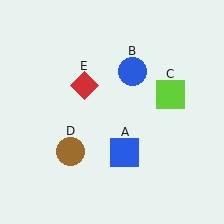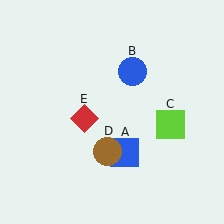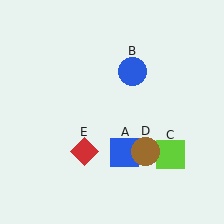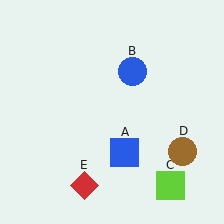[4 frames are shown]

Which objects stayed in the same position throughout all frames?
Blue square (object A) and blue circle (object B) remained stationary.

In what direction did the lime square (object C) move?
The lime square (object C) moved down.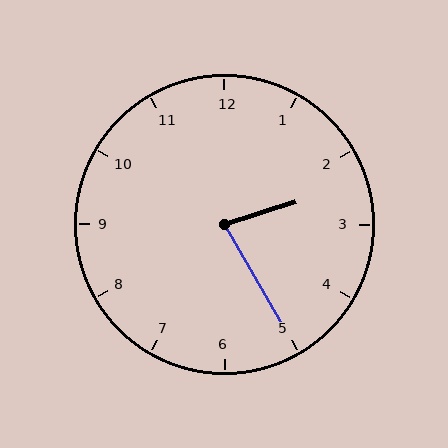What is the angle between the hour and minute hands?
Approximately 78 degrees.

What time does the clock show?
2:25.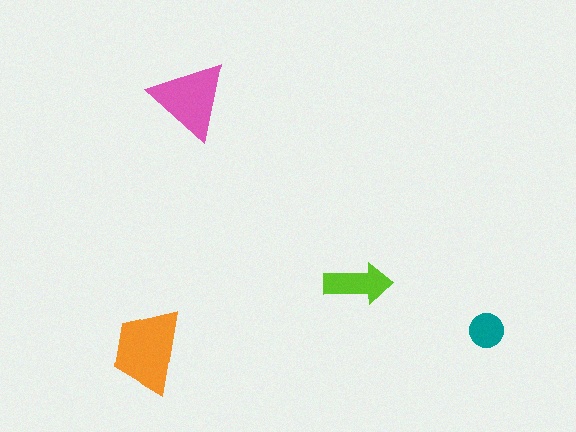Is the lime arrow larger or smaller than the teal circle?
Larger.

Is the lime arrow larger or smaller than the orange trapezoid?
Smaller.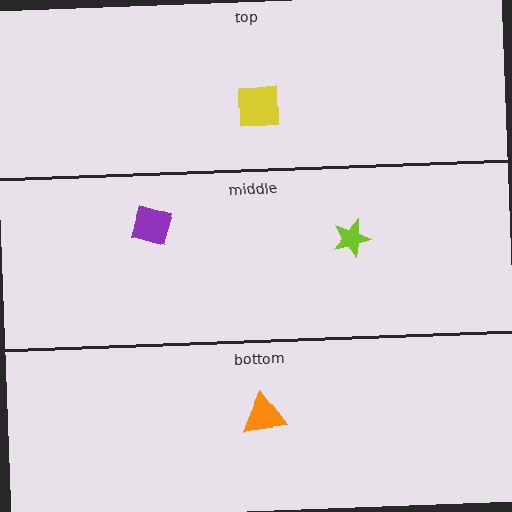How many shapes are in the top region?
1.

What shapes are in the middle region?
The lime star, the purple diamond.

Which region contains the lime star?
The middle region.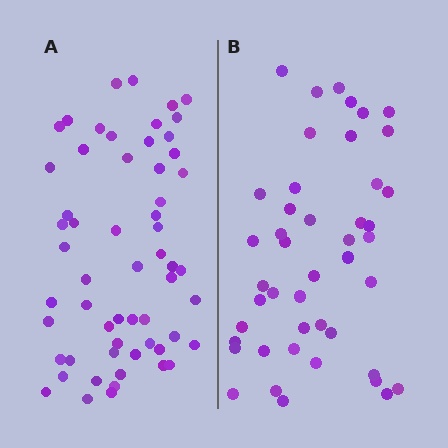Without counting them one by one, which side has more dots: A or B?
Region A (the left region) has more dots.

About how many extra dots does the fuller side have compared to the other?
Region A has approximately 15 more dots than region B.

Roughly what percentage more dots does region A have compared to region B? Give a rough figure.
About 30% more.